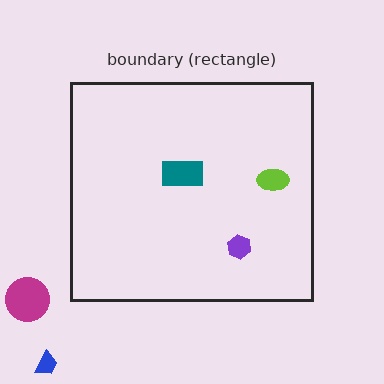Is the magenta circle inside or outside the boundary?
Outside.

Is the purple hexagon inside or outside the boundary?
Inside.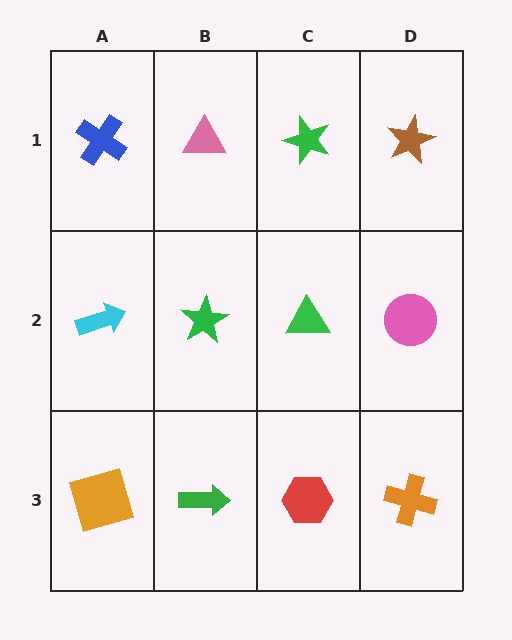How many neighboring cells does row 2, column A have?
3.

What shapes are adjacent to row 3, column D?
A pink circle (row 2, column D), a red hexagon (row 3, column C).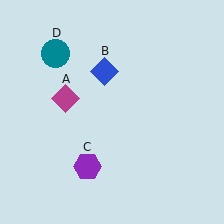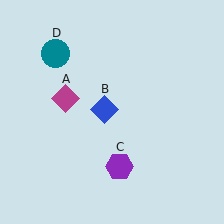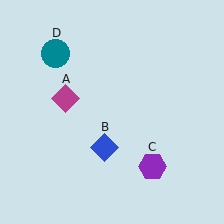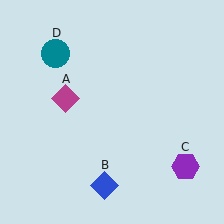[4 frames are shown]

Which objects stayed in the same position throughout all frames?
Magenta diamond (object A) and teal circle (object D) remained stationary.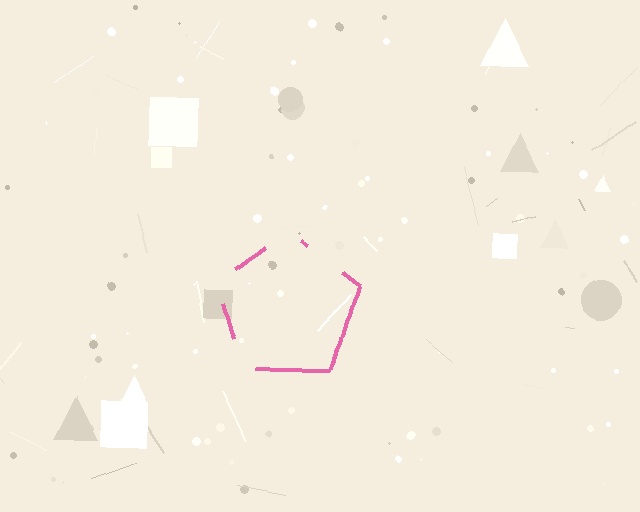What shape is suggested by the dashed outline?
The dashed outline suggests a pentagon.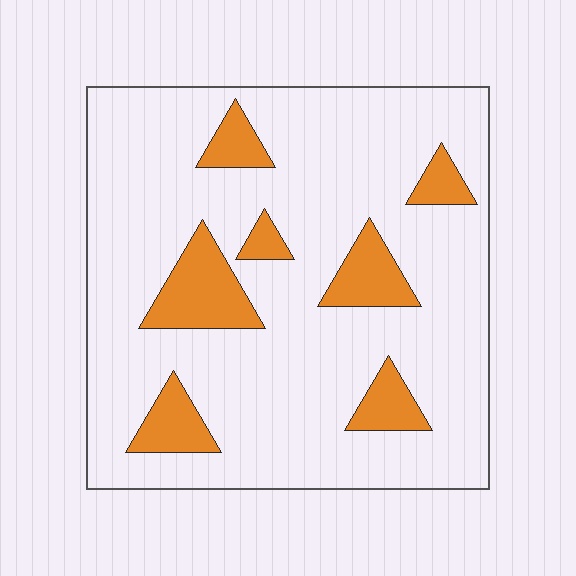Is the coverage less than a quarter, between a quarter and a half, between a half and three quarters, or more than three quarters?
Less than a quarter.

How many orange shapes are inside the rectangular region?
7.